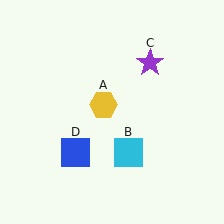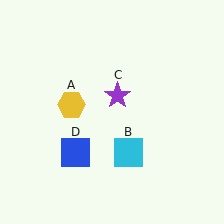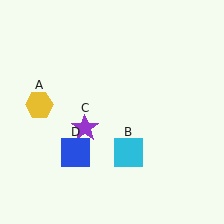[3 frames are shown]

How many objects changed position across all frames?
2 objects changed position: yellow hexagon (object A), purple star (object C).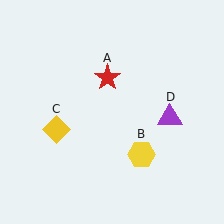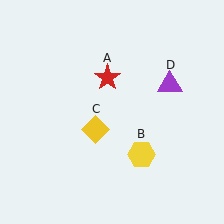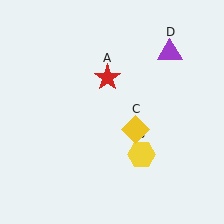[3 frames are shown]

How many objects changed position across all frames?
2 objects changed position: yellow diamond (object C), purple triangle (object D).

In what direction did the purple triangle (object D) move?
The purple triangle (object D) moved up.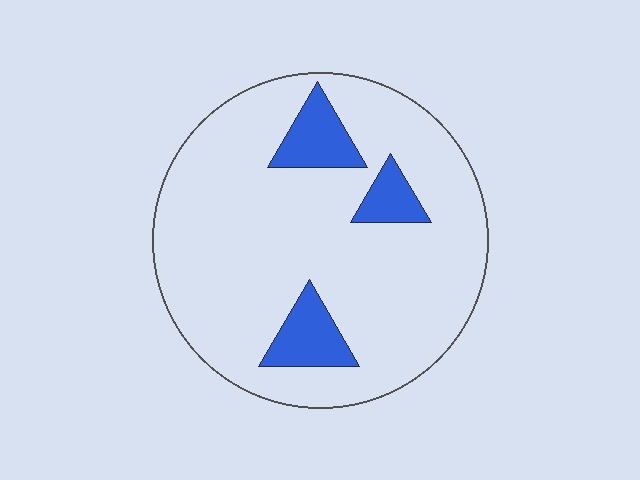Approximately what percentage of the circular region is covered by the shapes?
Approximately 15%.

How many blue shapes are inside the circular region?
3.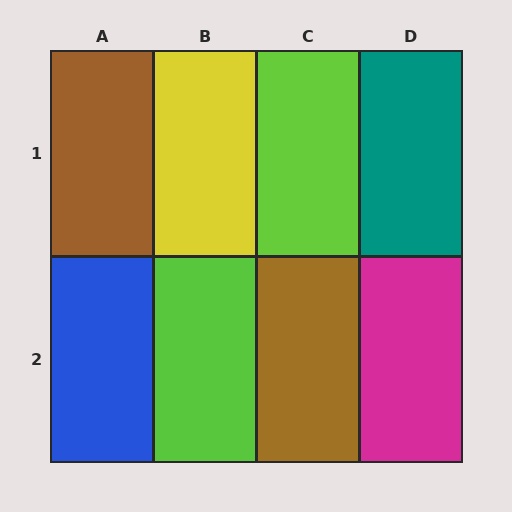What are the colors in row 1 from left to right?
Brown, yellow, lime, teal.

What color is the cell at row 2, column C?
Brown.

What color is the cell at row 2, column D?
Magenta.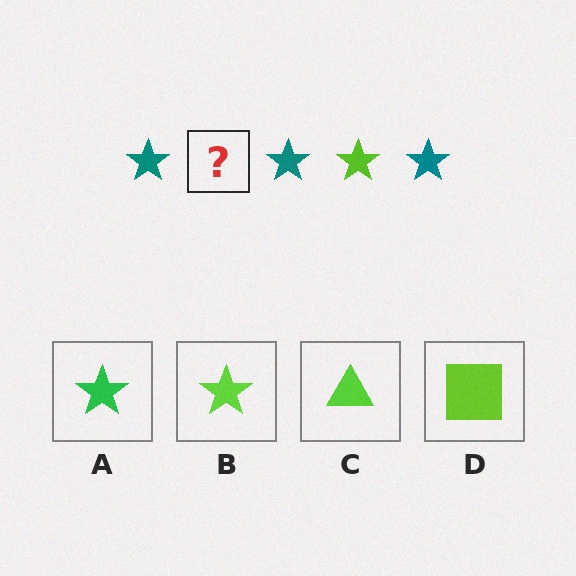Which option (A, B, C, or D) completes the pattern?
B.